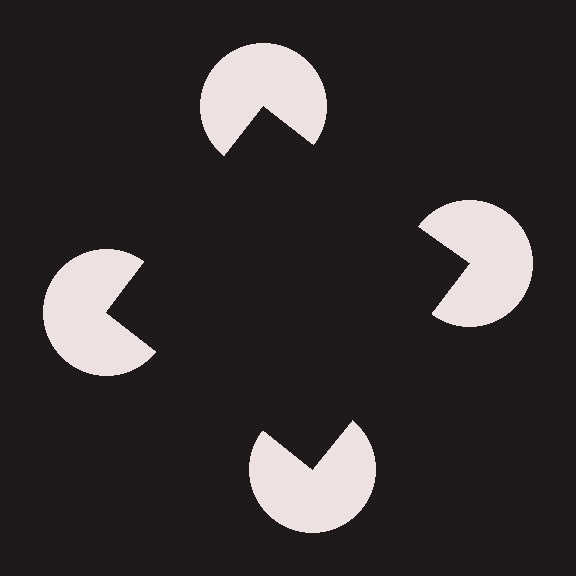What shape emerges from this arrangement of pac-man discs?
An illusory square — its edges are inferred from the aligned wedge cuts in the pac-man discs, not physically drawn.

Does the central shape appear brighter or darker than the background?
It typically appears slightly darker than the background, even though no actual brightness change is drawn.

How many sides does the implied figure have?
4 sides.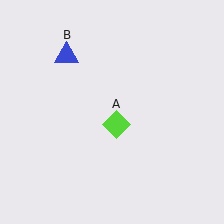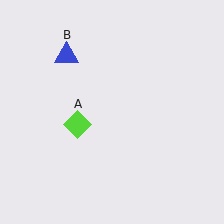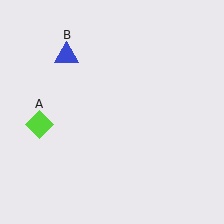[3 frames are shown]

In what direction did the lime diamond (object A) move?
The lime diamond (object A) moved left.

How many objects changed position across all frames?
1 object changed position: lime diamond (object A).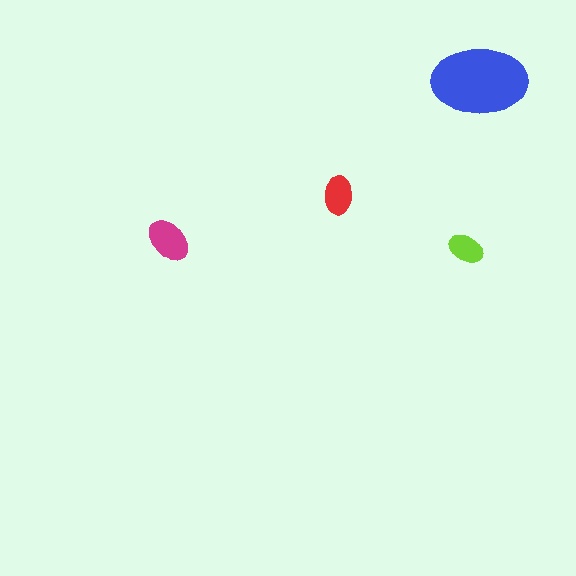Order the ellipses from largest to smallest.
the blue one, the magenta one, the red one, the lime one.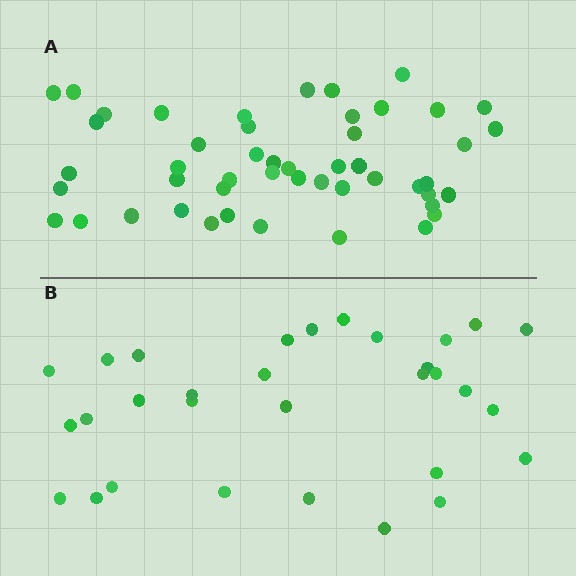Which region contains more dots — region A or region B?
Region A (the top region) has more dots.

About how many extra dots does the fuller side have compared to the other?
Region A has approximately 20 more dots than region B.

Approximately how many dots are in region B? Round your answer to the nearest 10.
About 30 dots. (The exact count is 31, which rounds to 30.)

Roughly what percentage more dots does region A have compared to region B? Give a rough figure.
About 60% more.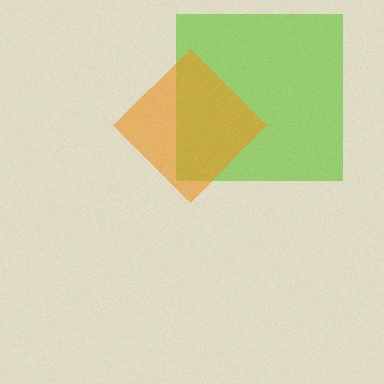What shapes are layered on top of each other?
The layered shapes are: a lime square, an orange diamond.